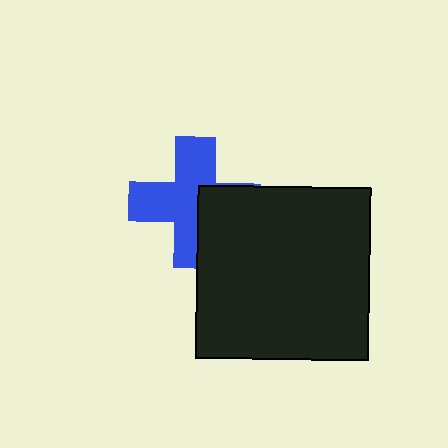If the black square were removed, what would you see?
You would see the complete blue cross.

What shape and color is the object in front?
The object in front is a black square.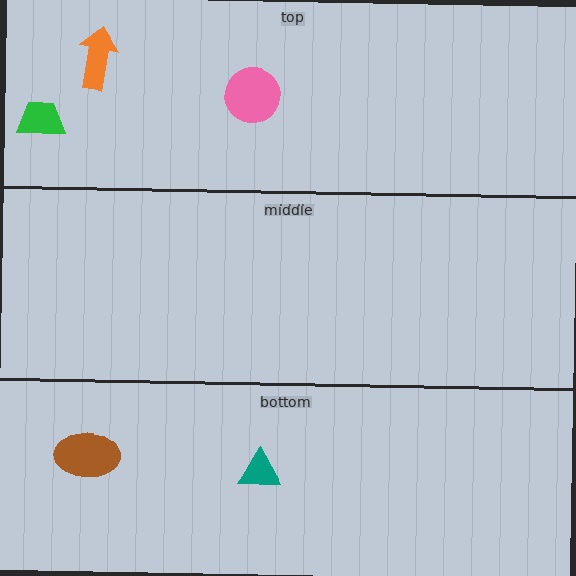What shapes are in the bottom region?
The brown ellipse, the teal triangle.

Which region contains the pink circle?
The top region.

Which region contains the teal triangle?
The bottom region.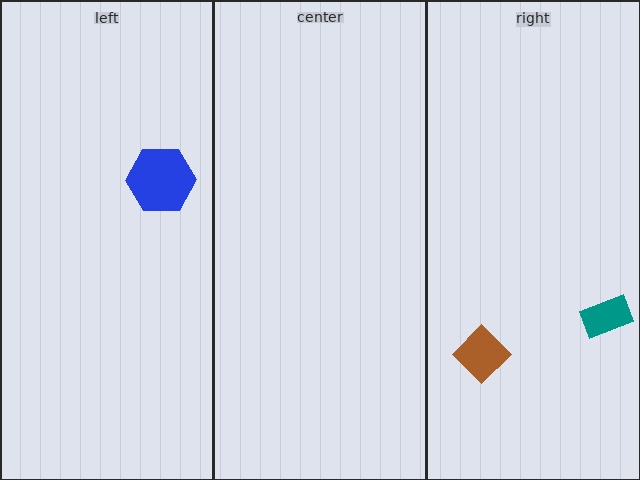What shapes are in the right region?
The brown diamond, the teal rectangle.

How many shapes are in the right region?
2.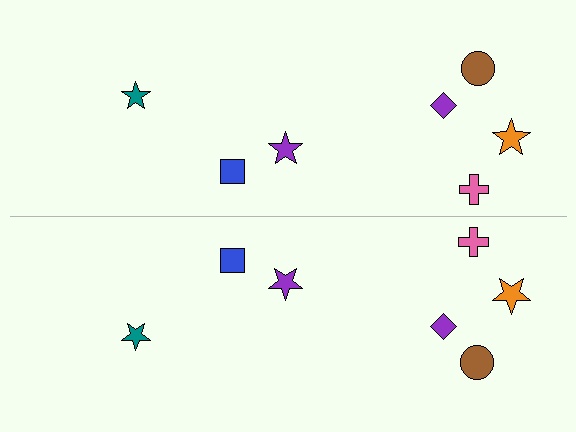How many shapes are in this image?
There are 14 shapes in this image.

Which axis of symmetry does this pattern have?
The pattern has a horizontal axis of symmetry running through the center of the image.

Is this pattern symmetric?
Yes, this pattern has bilateral (reflection) symmetry.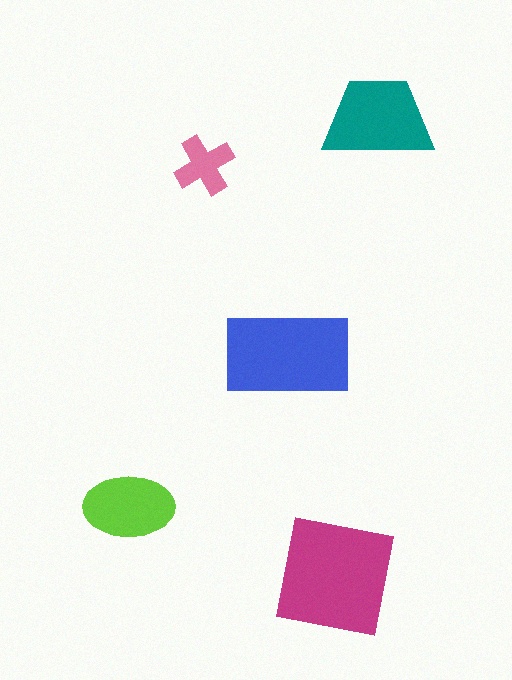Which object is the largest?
The magenta square.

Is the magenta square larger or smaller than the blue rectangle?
Larger.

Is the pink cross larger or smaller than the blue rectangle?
Smaller.